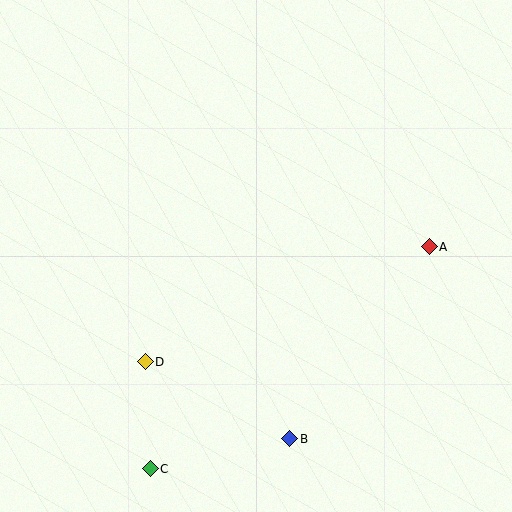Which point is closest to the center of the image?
Point D at (145, 362) is closest to the center.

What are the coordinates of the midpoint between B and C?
The midpoint between B and C is at (220, 454).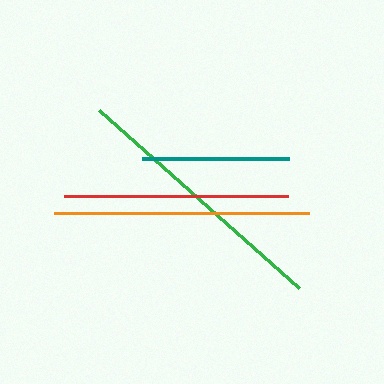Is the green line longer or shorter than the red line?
The green line is longer than the red line.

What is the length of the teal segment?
The teal segment is approximately 147 pixels long.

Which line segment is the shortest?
The teal line is the shortest at approximately 147 pixels.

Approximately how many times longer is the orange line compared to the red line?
The orange line is approximately 1.1 times the length of the red line.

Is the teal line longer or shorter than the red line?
The red line is longer than the teal line.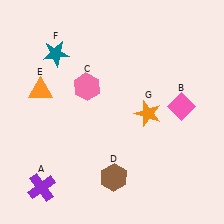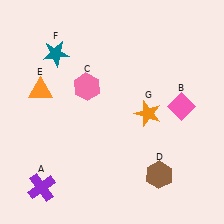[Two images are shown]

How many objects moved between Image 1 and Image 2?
1 object moved between the two images.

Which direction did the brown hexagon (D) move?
The brown hexagon (D) moved right.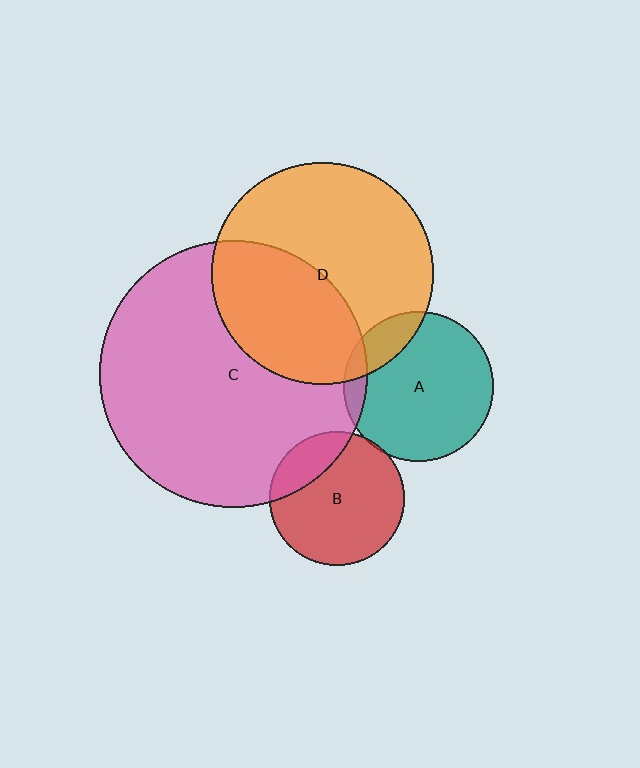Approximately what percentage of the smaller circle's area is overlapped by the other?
Approximately 20%.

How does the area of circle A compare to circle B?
Approximately 1.2 times.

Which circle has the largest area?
Circle C (pink).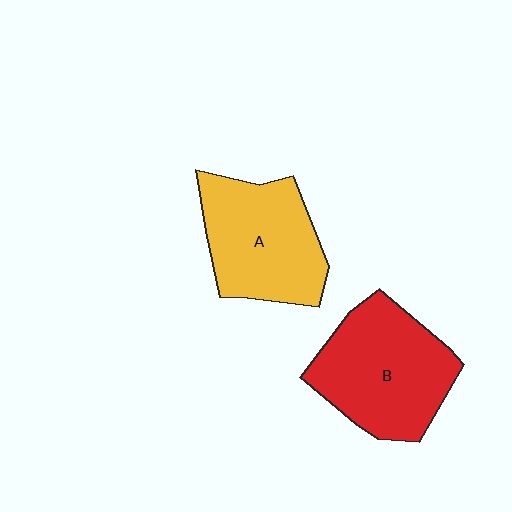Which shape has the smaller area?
Shape A (yellow).